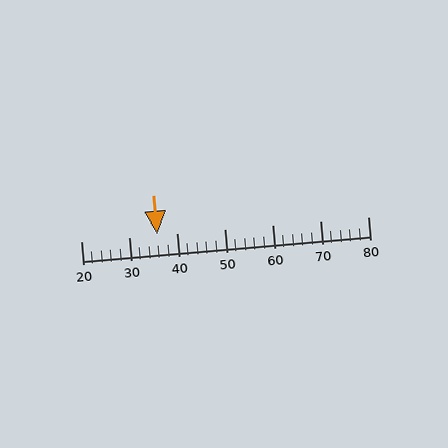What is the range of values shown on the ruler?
The ruler shows values from 20 to 80.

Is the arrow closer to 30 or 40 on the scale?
The arrow is closer to 40.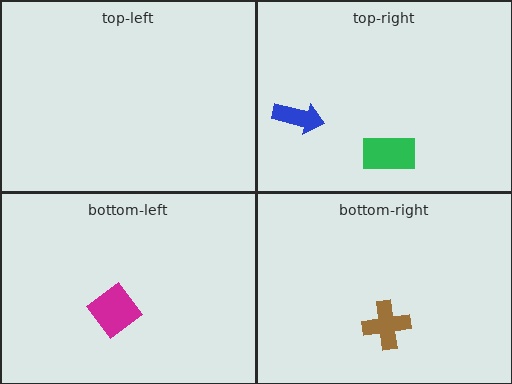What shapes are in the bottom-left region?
The magenta diamond.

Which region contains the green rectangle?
The top-right region.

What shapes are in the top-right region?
The green rectangle, the blue arrow.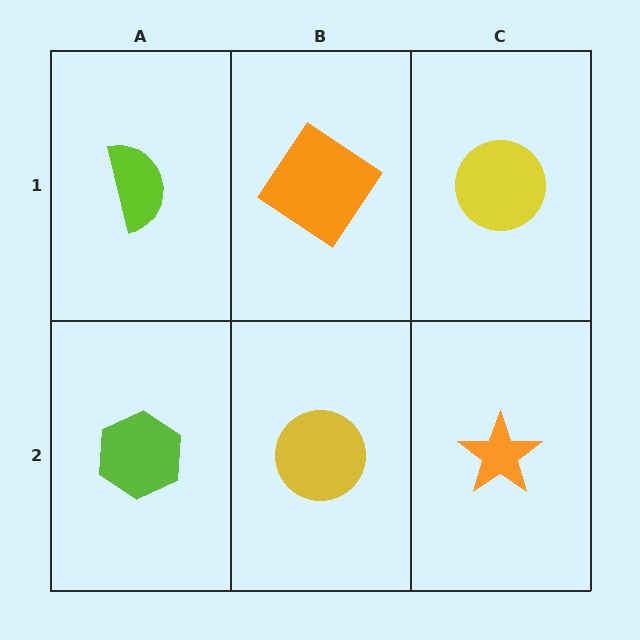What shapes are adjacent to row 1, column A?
A lime hexagon (row 2, column A), an orange diamond (row 1, column B).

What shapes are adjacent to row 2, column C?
A yellow circle (row 1, column C), a yellow circle (row 2, column B).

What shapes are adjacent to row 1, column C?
An orange star (row 2, column C), an orange diamond (row 1, column B).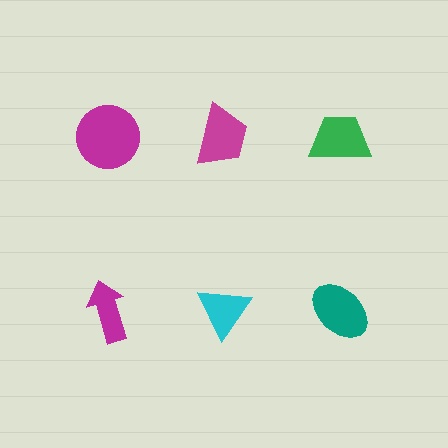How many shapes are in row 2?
3 shapes.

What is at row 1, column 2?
A magenta trapezoid.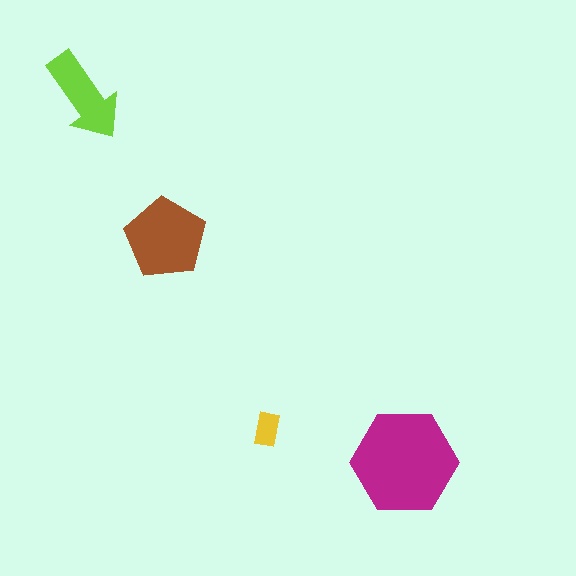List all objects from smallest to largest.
The yellow rectangle, the lime arrow, the brown pentagon, the magenta hexagon.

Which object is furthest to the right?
The magenta hexagon is rightmost.